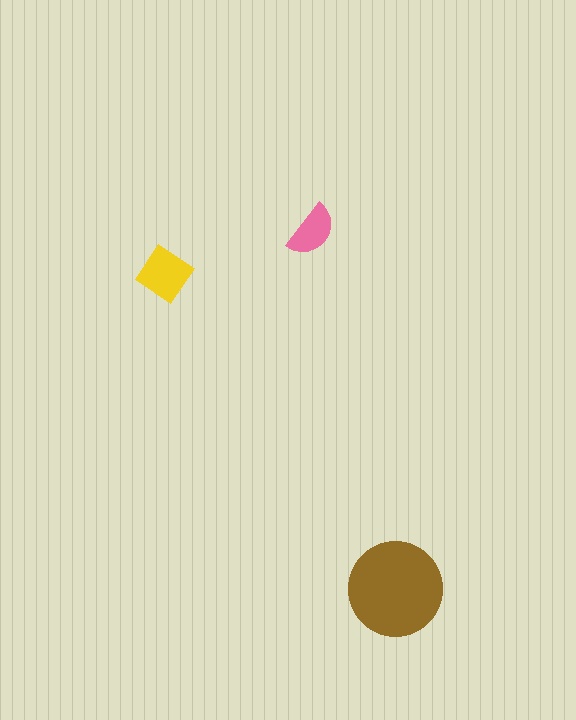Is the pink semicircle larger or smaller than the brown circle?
Smaller.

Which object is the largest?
The brown circle.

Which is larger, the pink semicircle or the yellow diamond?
The yellow diamond.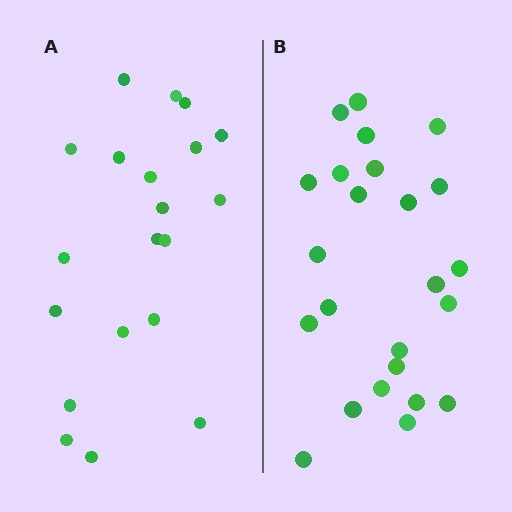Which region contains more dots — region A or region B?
Region B (the right region) has more dots.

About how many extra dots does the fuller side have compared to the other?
Region B has about 4 more dots than region A.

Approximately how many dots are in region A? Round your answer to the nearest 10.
About 20 dots.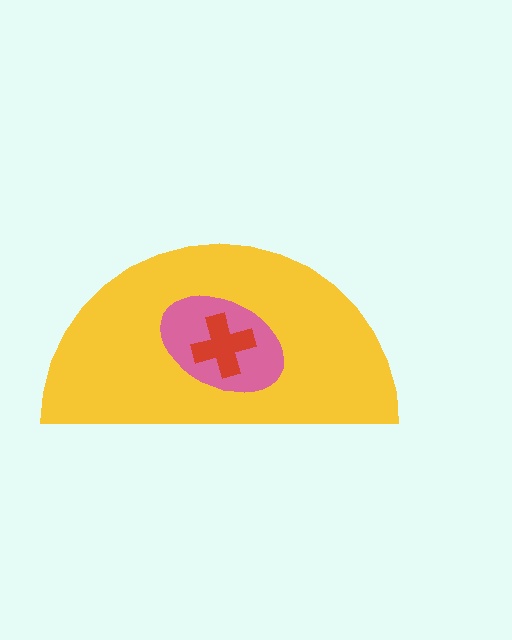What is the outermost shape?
The yellow semicircle.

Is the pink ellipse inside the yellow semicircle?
Yes.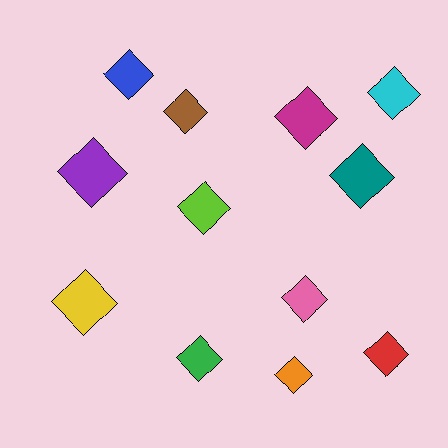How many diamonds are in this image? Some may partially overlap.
There are 12 diamonds.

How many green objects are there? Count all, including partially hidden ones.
There is 1 green object.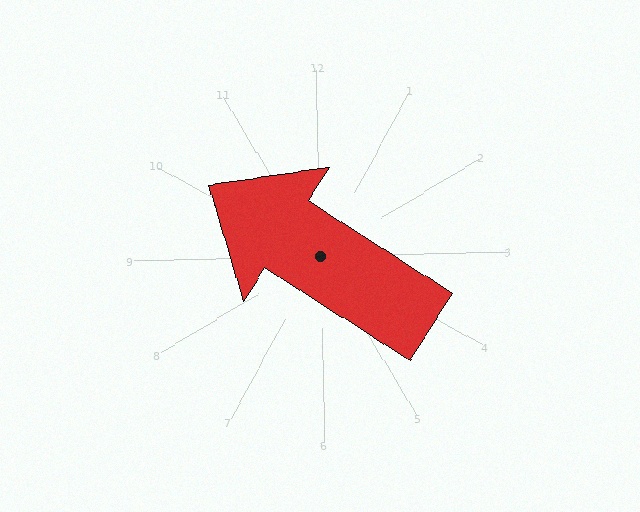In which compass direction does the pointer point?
Northwest.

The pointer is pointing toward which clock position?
Roughly 10 o'clock.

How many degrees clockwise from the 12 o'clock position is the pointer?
Approximately 304 degrees.